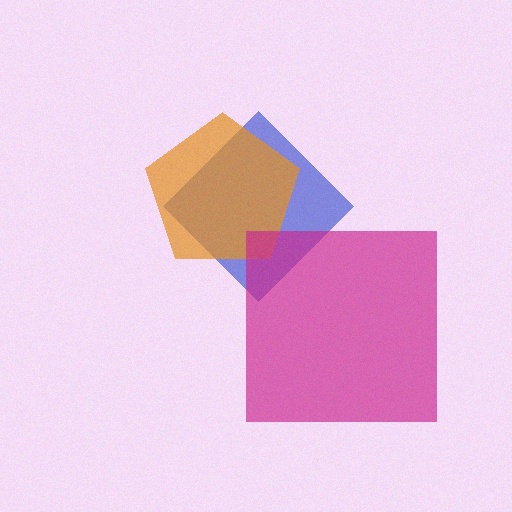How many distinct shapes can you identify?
There are 3 distinct shapes: a blue diamond, an orange pentagon, a magenta square.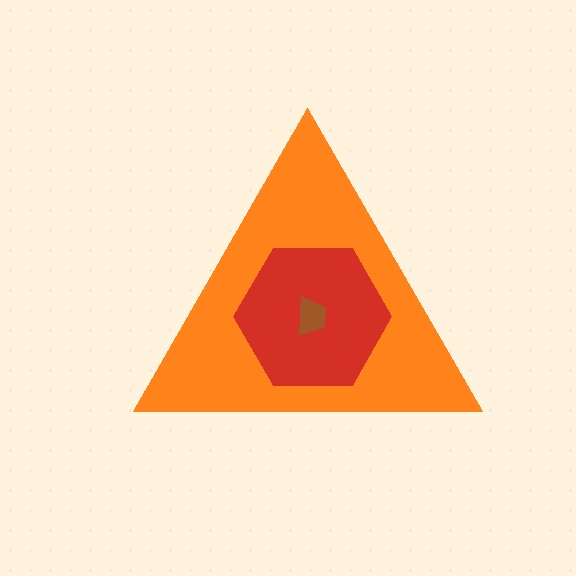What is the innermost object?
The brown trapezoid.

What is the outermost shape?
The orange triangle.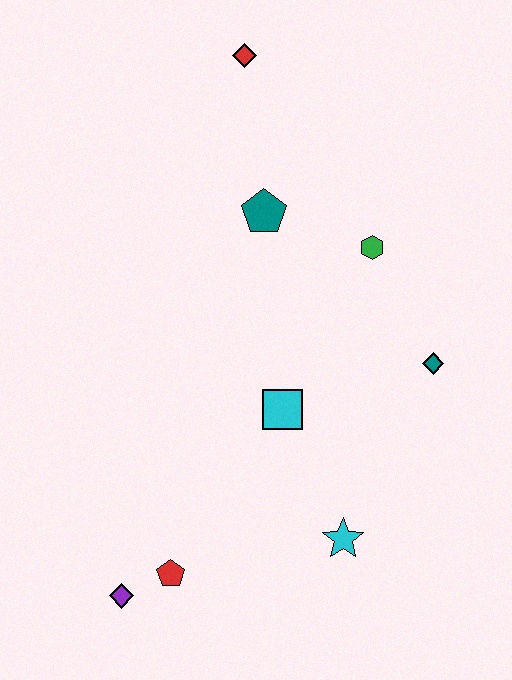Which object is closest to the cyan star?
The cyan square is closest to the cyan star.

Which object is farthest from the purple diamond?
The red diamond is farthest from the purple diamond.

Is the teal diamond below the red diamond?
Yes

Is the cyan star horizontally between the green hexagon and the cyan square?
Yes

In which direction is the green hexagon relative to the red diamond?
The green hexagon is below the red diamond.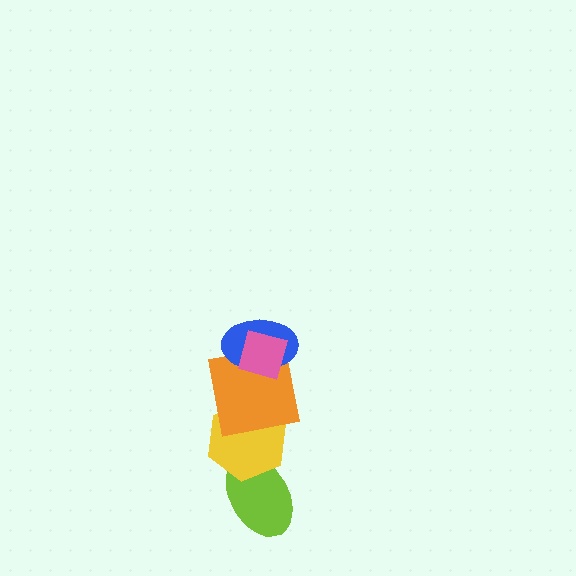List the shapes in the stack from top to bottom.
From top to bottom: the pink diamond, the blue ellipse, the orange square, the yellow hexagon, the lime ellipse.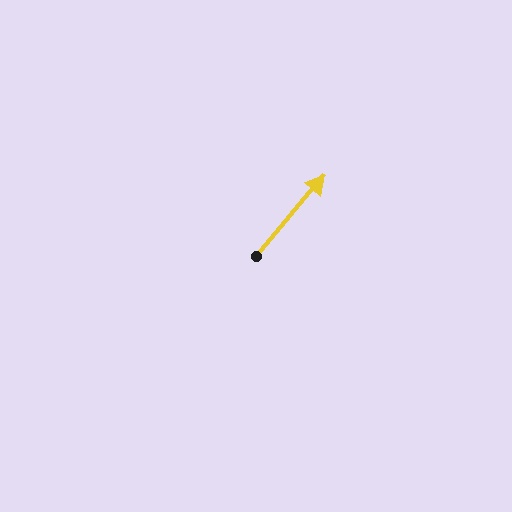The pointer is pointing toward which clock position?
Roughly 1 o'clock.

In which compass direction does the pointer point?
Northeast.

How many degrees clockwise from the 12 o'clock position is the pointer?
Approximately 40 degrees.